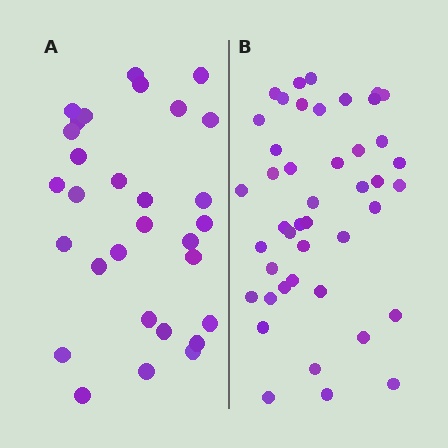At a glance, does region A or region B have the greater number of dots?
Region B (the right region) has more dots.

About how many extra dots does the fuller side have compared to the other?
Region B has approximately 15 more dots than region A.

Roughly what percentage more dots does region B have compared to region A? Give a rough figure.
About 45% more.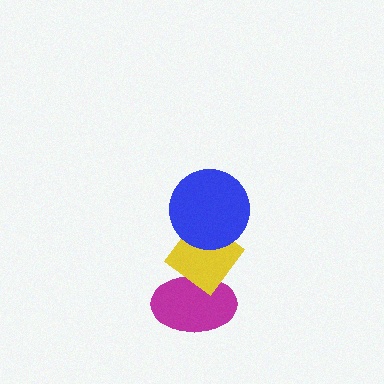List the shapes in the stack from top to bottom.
From top to bottom: the blue circle, the yellow diamond, the magenta ellipse.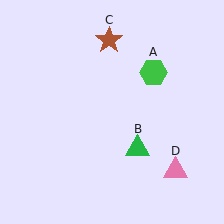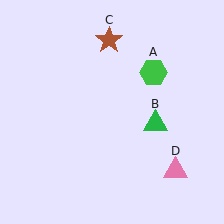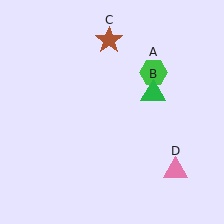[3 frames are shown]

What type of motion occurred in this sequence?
The green triangle (object B) rotated counterclockwise around the center of the scene.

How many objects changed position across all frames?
1 object changed position: green triangle (object B).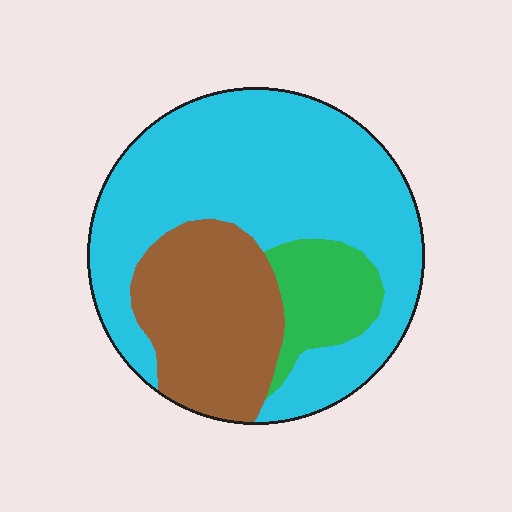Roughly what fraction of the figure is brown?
Brown covers 27% of the figure.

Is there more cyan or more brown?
Cyan.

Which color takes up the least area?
Green, at roughly 10%.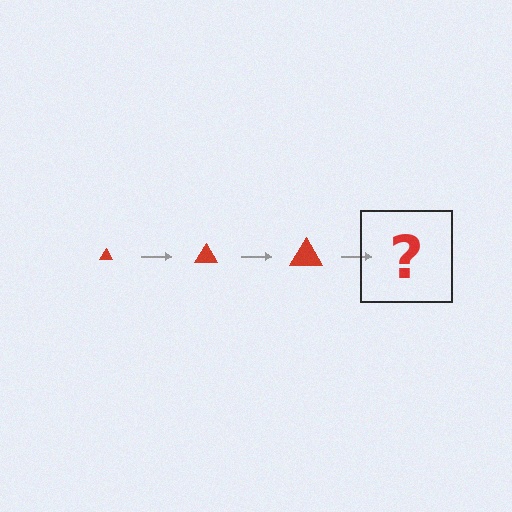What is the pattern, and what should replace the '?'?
The pattern is that the triangle gets progressively larger each step. The '?' should be a red triangle, larger than the previous one.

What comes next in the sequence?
The next element should be a red triangle, larger than the previous one.